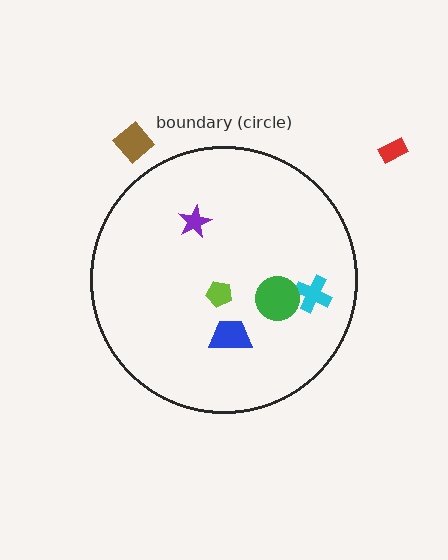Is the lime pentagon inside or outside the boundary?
Inside.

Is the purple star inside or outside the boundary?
Inside.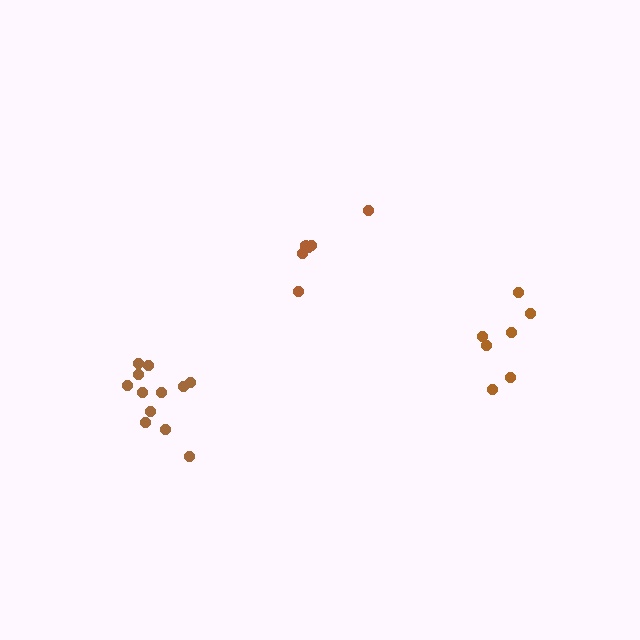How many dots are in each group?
Group 1: 6 dots, Group 2: 12 dots, Group 3: 7 dots (25 total).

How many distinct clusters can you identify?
There are 3 distinct clusters.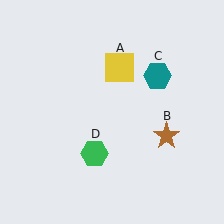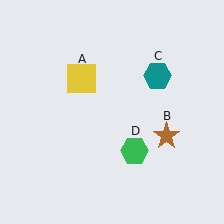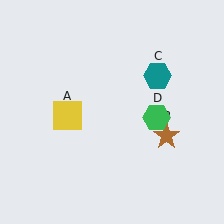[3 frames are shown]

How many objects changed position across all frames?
2 objects changed position: yellow square (object A), green hexagon (object D).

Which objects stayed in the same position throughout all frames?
Brown star (object B) and teal hexagon (object C) remained stationary.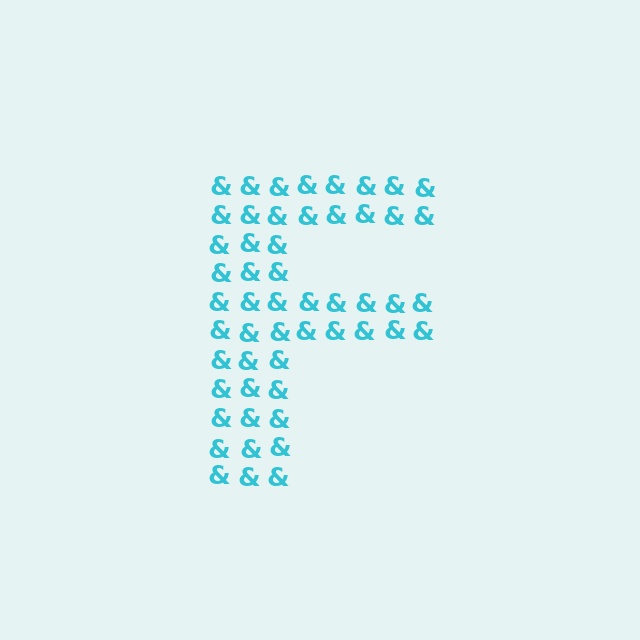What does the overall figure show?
The overall figure shows the letter F.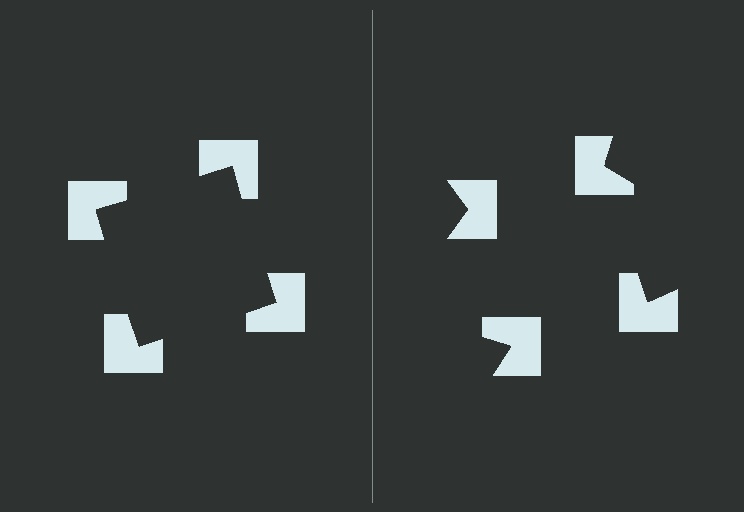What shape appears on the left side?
An illusory square.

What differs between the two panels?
The notched squares are positioned identically on both sides; only the wedge orientations differ. On the left they align to a square; on the right they are misaligned.